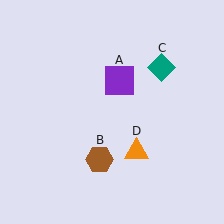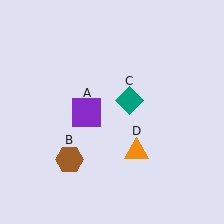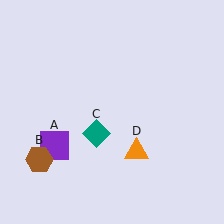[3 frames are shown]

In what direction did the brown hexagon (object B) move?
The brown hexagon (object B) moved left.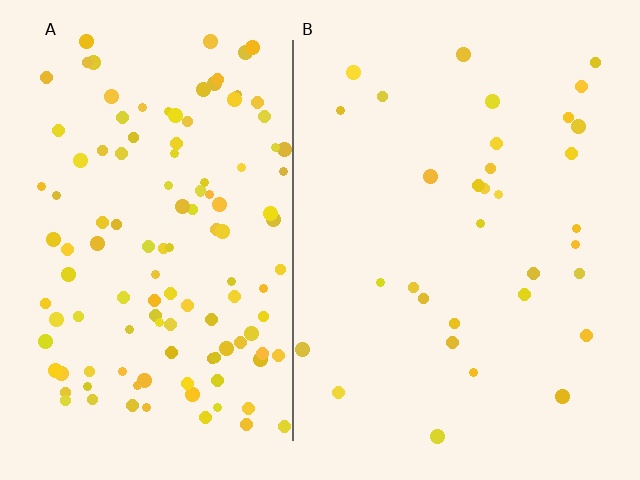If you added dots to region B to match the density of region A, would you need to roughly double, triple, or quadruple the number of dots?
Approximately quadruple.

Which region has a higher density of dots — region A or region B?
A (the left).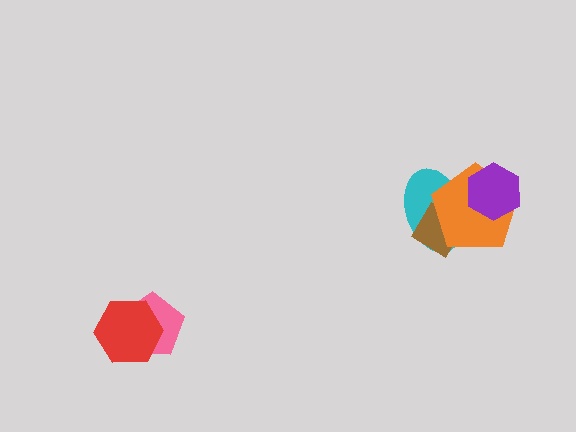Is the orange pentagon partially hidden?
Yes, it is partially covered by another shape.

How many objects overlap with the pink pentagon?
1 object overlaps with the pink pentagon.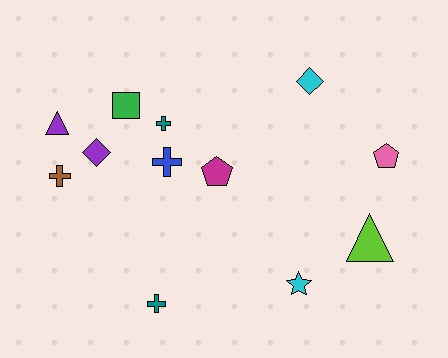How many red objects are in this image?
There are no red objects.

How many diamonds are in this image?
There are 2 diamonds.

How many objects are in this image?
There are 12 objects.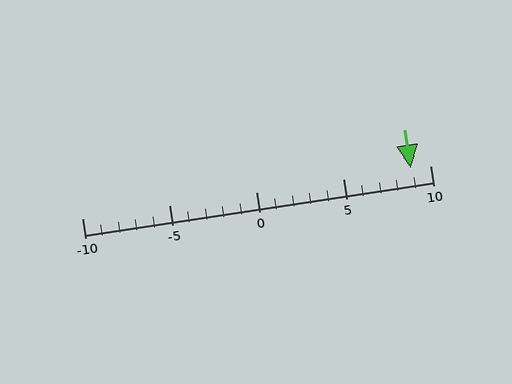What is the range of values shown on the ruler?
The ruler shows values from -10 to 10.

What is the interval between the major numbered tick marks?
The major tick marks are spaced 5 units apart.